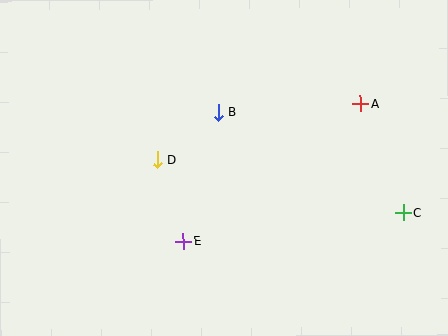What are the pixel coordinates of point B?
Point B is at (218, 112).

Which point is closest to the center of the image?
Point B at (218, 112) is closest to the center.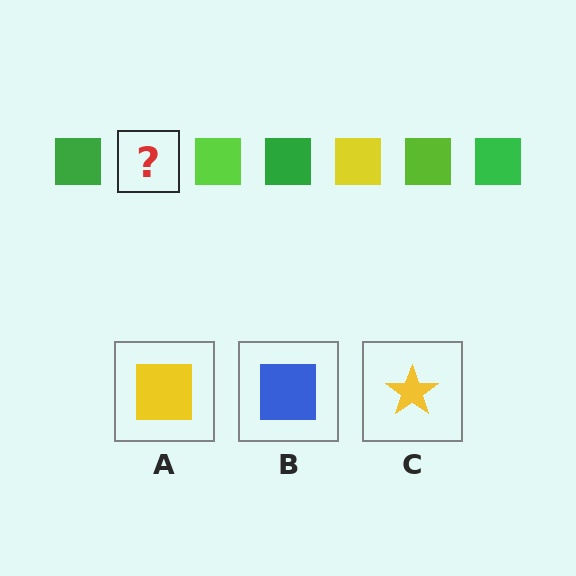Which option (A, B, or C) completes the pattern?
A.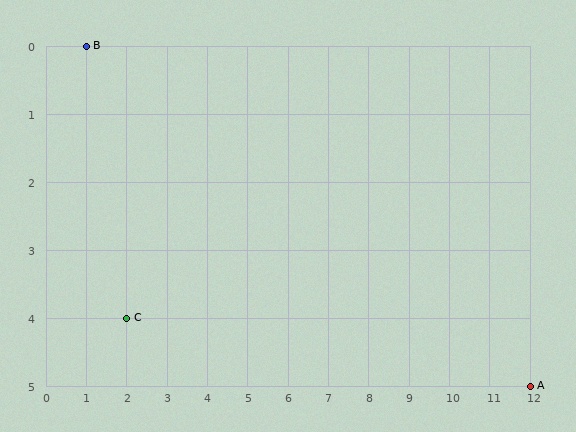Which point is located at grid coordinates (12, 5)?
Point A is at (12, 5).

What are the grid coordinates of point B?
Point B is at grid coordinates (1, 0).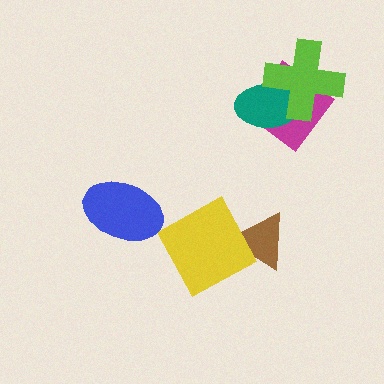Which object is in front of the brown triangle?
The yellow square is in front of the brown triangle.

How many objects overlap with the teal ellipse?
2 objects overlap with the teal ellipse.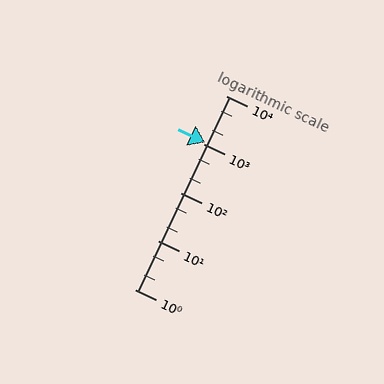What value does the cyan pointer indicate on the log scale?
The pointer indicates approximately 1100.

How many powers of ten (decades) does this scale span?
The scale spans 4 decades, from 1 to 10000.